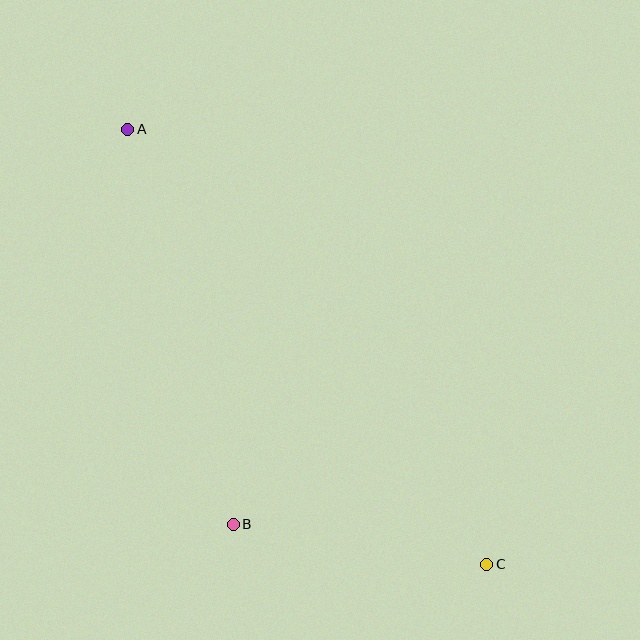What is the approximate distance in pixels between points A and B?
The distance between A and B is approximately 409 pixels.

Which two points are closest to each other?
Points B and C are closest to each other.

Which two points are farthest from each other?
Points A and C are farthest from each other.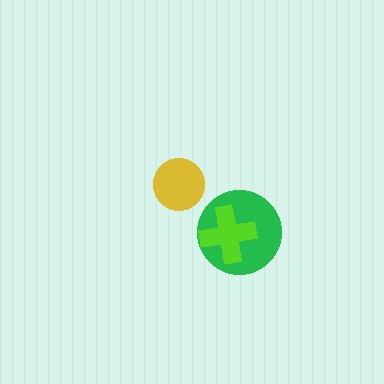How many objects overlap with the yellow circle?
0 objects overlap with the yellow circle.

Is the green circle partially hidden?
Yes, it is partially covered by another shape.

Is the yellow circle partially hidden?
No, no other shape covers it.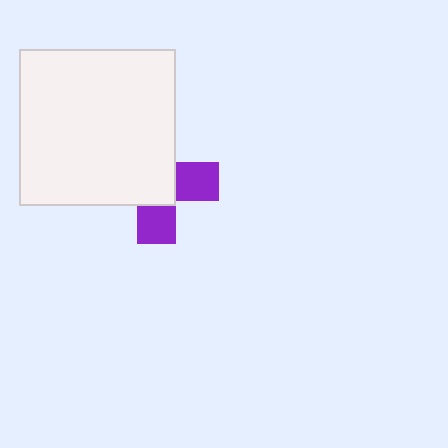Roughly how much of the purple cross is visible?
A small part of it is visible (roughly 39%).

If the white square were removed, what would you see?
You would see the complete purple cross.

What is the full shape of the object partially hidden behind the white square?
The partially hidden object is a purple cross.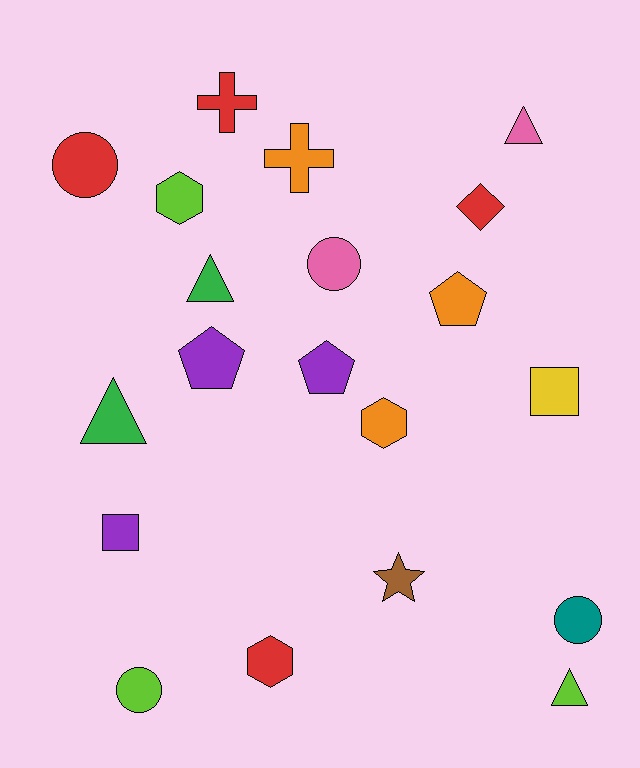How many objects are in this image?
There are 20 objects.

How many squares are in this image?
There are 2 squares.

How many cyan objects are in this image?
There are no cyan objects.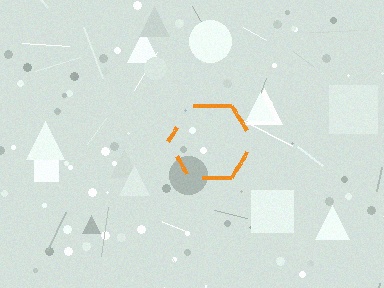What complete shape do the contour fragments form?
The contour fragments form a hexagon.